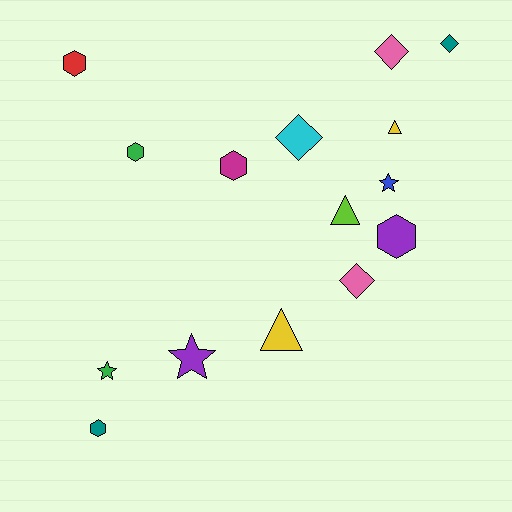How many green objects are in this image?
There are 2 green objects.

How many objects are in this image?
There are 15 objects.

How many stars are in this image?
There are 3 stars.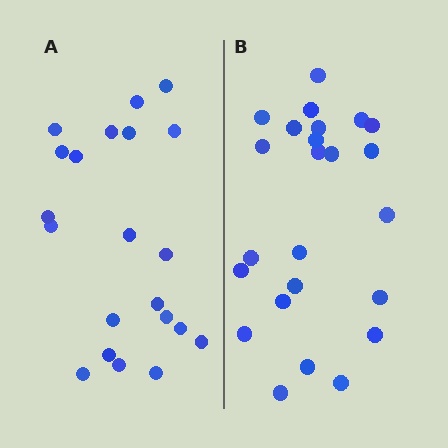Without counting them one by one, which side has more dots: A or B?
Region B (the right region) has more dots.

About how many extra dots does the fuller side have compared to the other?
Region B has just a few more — roughly 2 or 3 more dots than region A.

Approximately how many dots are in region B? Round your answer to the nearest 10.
About 20 dots. (The exact count is 24, which rounds to 20.)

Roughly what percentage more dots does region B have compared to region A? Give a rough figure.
About 15% more.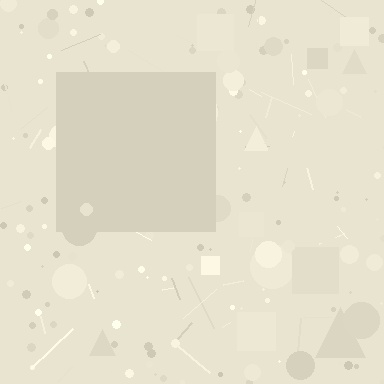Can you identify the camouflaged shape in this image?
The camouflaged shape is a square.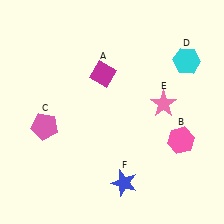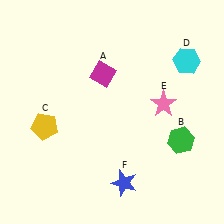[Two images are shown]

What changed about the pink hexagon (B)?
In Image 1, B is pink. In Image 2, it changed to green.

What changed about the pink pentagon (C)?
In Image 1, C is pink. In Image 2, it changed to yellow.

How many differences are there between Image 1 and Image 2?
There are 2 differences between the two images.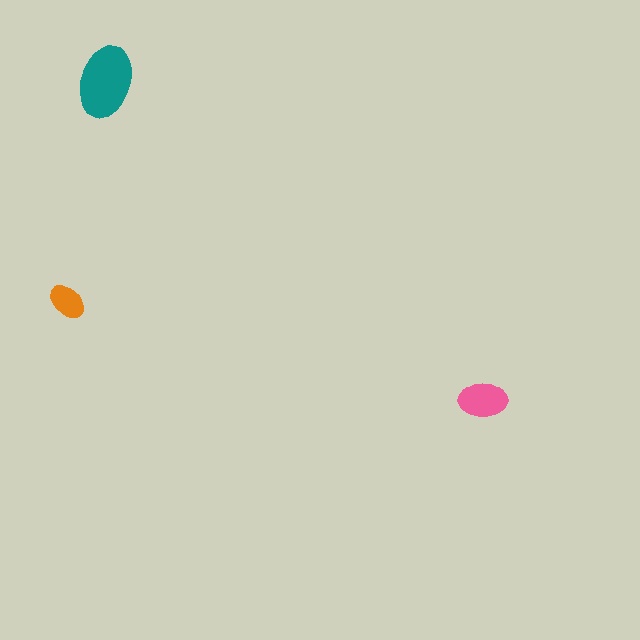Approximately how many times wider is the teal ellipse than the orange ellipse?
About 2 times wider.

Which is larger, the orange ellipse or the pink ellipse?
The pink one.